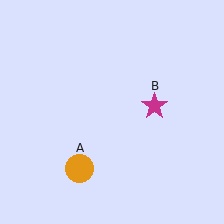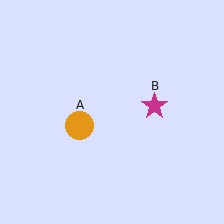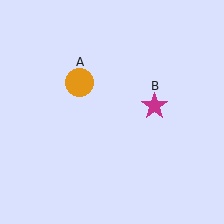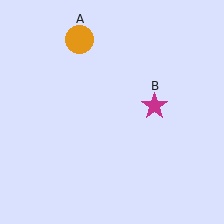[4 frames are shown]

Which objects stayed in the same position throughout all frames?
Magenta star (object B) remained stationary.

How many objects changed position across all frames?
1 object changed position: orange circle (object A).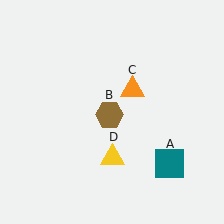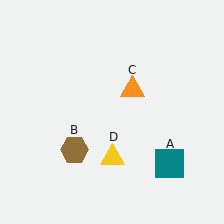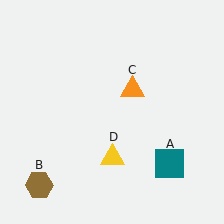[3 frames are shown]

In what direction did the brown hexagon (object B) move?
The brown hexagon (object B) moved down and to the left.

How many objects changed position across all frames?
1 object changed position: brown hexagon (object B).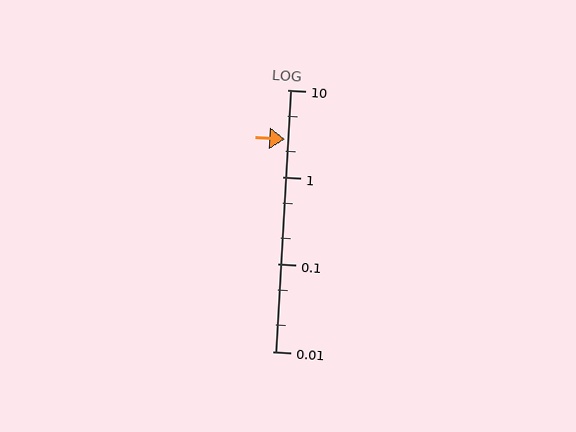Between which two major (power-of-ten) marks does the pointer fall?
The pointer is between 1 and 10.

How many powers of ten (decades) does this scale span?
The scale spans 3 decades, from 0.01 to 10.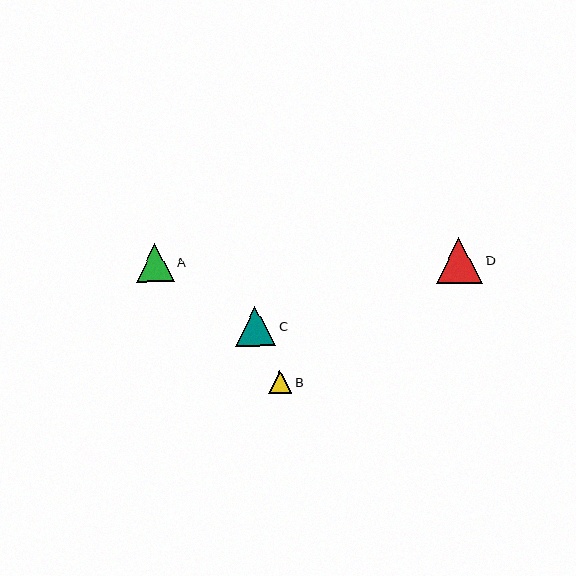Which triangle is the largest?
Triangle D is the largest with a size of approximately 46 pixels.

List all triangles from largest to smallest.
From largest to smallest: D, C, A, B.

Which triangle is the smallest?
Triangle B is the smallest with a size of approximately 23 pixels.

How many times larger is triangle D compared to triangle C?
Triangle D is approximately 1.2 times the size of triangle C.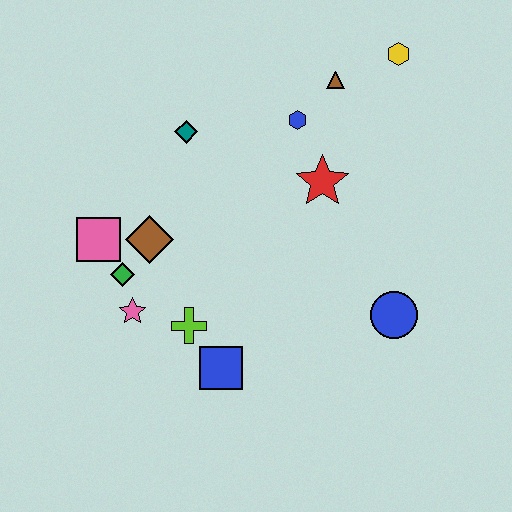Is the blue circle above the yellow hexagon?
No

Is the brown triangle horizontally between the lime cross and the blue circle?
Yes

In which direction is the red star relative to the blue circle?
The red star is above the blue circle.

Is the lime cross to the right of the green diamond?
Yes